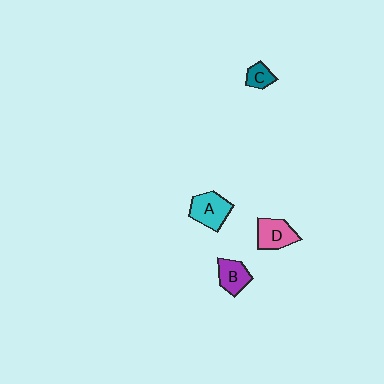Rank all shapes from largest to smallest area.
From largest to smallest: A (cyan), D (pink), B (purple), C (teal).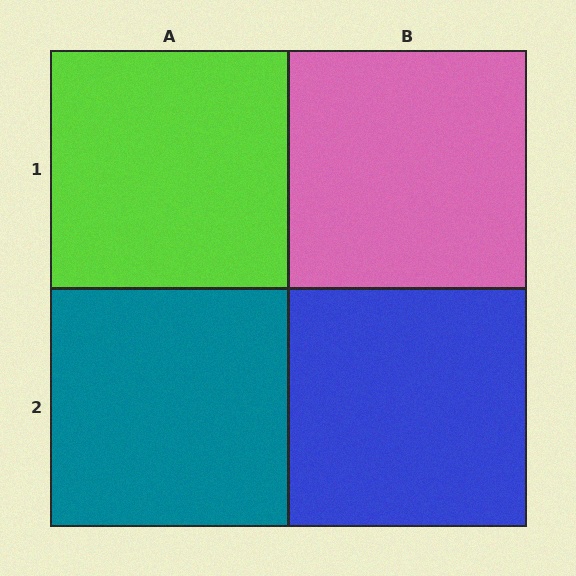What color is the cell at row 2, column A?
Teal.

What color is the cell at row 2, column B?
Blue.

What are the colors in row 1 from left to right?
Lime, pink.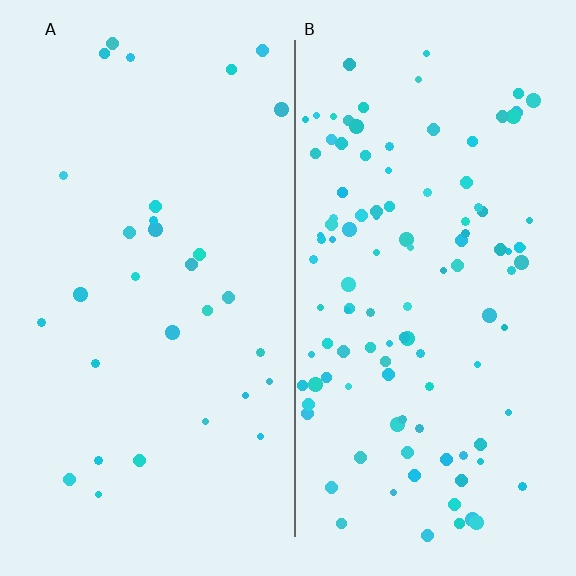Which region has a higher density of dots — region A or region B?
B (the right).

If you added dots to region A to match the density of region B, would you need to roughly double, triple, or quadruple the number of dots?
Approximately quadruple.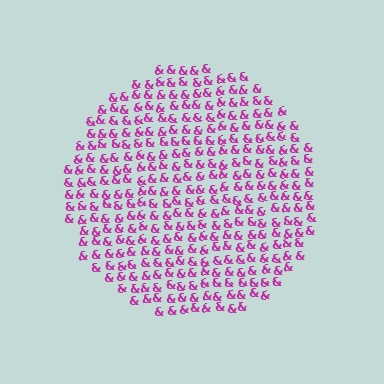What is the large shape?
The large shape is a circle.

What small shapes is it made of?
It is made of small ampersands.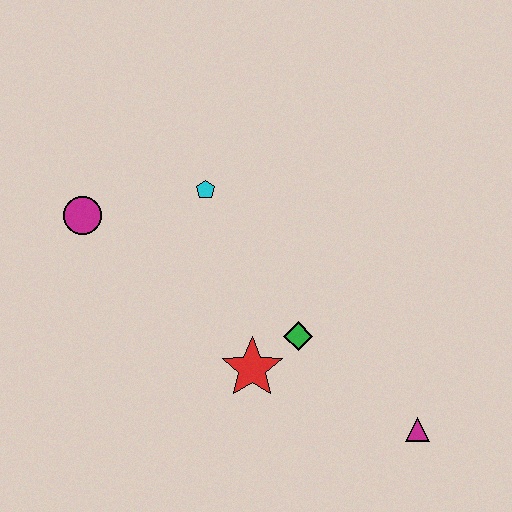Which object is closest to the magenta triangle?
The green diamond is closest to the magenta triangle.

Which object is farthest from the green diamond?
The magenta circle is farthest from the green diamond.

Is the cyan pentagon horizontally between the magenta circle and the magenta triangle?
Yes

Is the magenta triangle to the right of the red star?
Yes